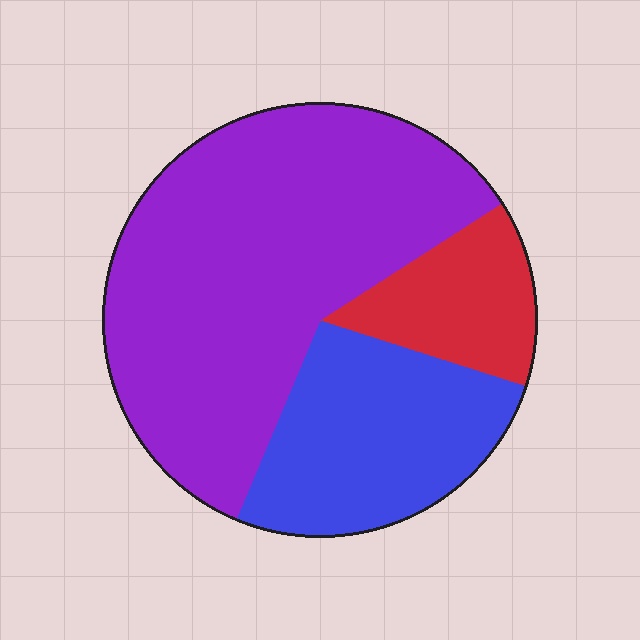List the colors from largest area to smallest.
From largest to smallest: purple, blue, red.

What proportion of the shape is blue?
Blue covers 26% of the shape.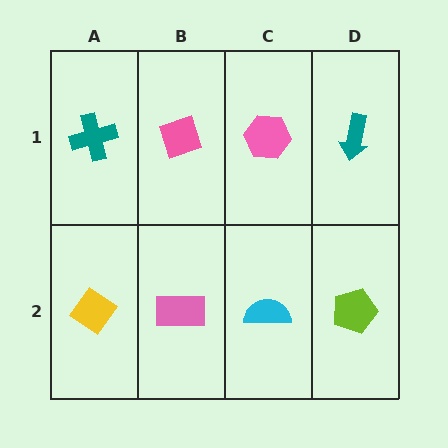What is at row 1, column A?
A teal cross.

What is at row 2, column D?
A lime pentagon.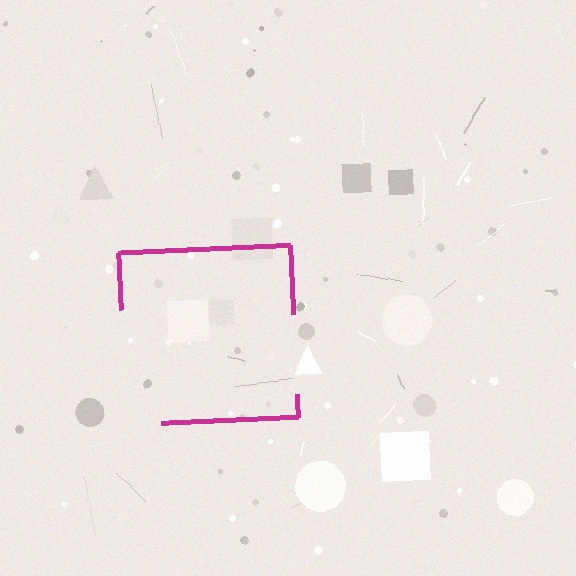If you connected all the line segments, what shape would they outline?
They would outline a square.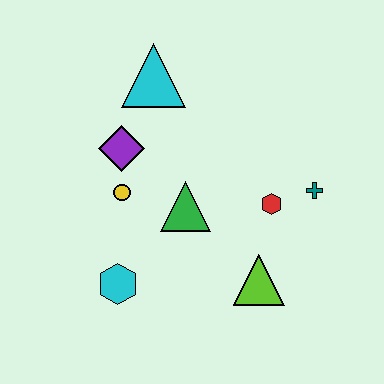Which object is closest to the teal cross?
The red hexagon is closest to the teal cross.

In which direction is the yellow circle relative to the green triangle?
The yellow circle is to the left of the green triangle.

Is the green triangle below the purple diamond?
Yes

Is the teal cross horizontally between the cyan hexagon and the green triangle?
No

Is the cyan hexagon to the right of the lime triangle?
No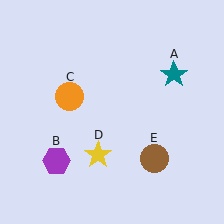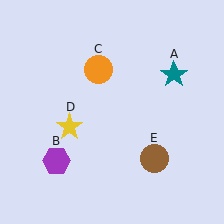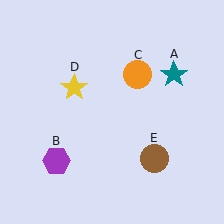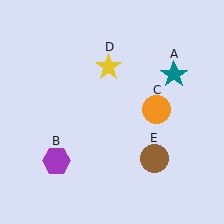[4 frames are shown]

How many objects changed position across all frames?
2 objects changed position: orange circle (object C), yellow star (object D).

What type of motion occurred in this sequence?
The orange circle (object C), yellow star (object D) rotated clockwise around the center of the scene.